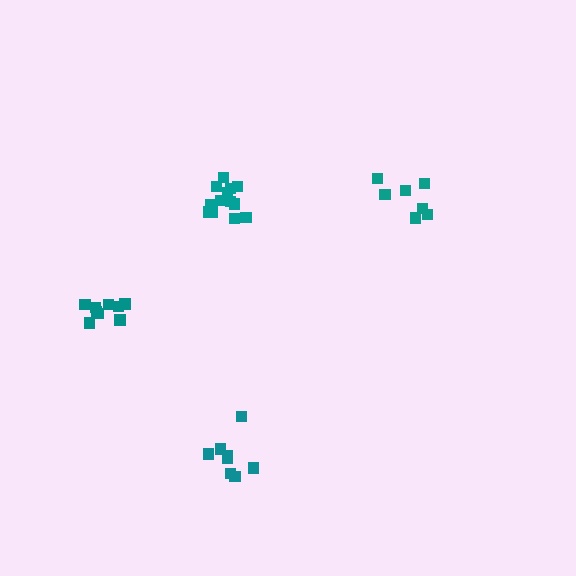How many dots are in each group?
Group 1: 13 dots, Group 2: 8 dots, Group 3: 9 dots, Group 4: 7 dots (37 total).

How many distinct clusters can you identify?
There are 4 distinct clusters.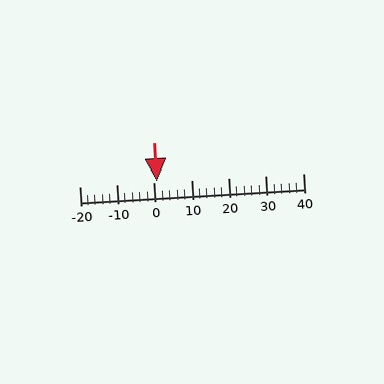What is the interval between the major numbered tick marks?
The major tick marks are spaced 10 units apart.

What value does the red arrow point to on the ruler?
The red arrow points to approximately 1.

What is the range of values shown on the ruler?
The ruler shows values from -20 to 40.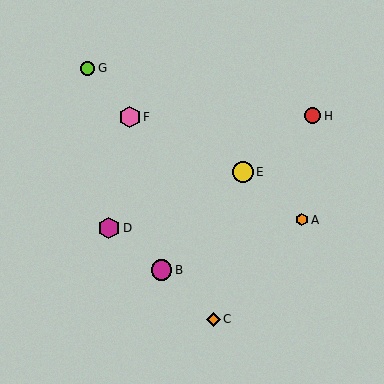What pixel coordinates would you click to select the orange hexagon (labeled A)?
Click at (302, 220) to select the orange hexagon A.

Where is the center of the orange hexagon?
The center of the orange hexagon is at (302, 220).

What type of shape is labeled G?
Shape G is a lime circle.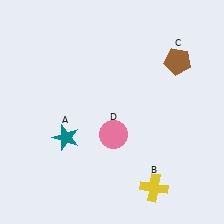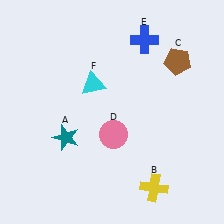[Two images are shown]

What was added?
A blue cross (E), a cyan triangle (F) were added in Image 2.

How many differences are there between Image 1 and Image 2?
There are 2 differences between the two images.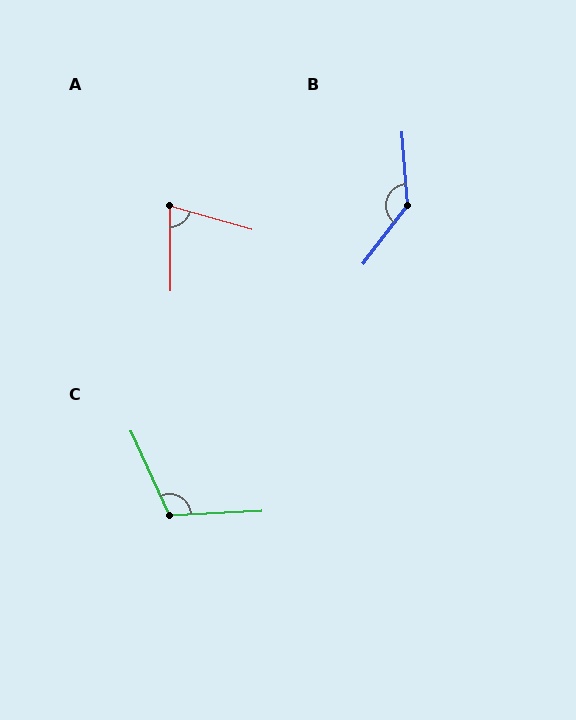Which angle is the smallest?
A, at approximately 74 degrees.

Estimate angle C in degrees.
Approximately 112 degrees.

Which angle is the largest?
B, at approximately 138 degrees.